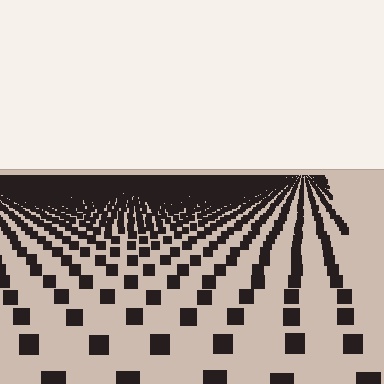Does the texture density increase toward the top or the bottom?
Density increases toward the top.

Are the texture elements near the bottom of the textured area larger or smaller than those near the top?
Larger. Near the bottom, elements are closer to the viewer and appear at a bigger on-screen size.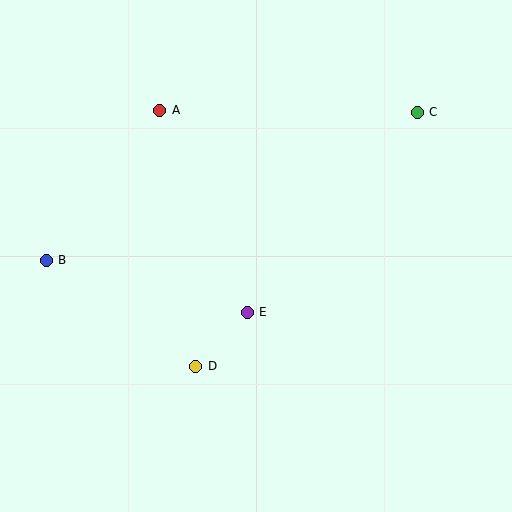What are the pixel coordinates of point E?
Point E is at (247, 312).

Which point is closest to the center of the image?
Point E at (247, 312) is closest to the center.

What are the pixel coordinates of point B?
Point B is at (46, 260).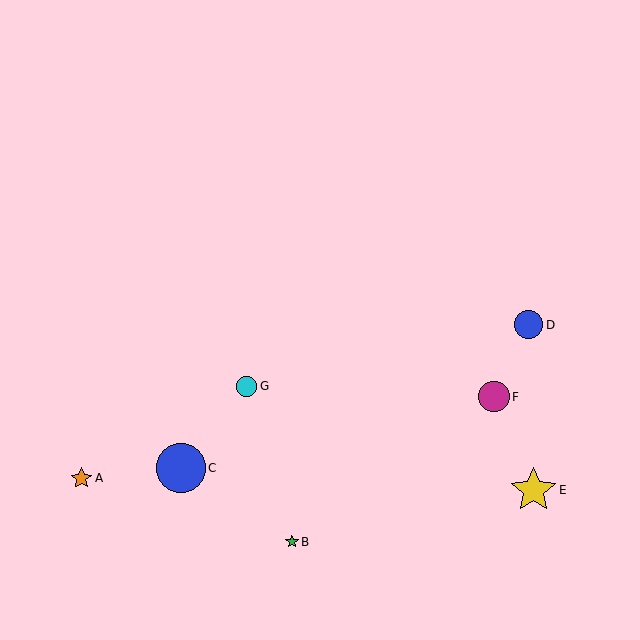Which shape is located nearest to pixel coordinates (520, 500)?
The yellow star (labeled E) at (533, 490) is nearest to that location.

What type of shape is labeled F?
Shape F is a magenta circle.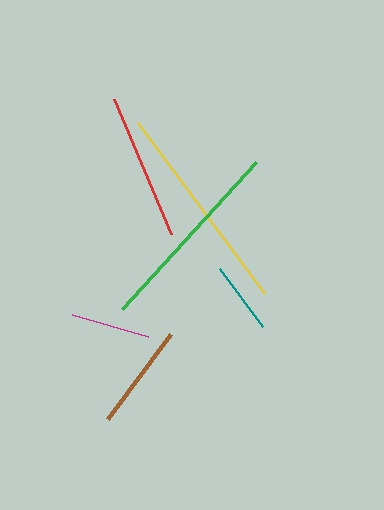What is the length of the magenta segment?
The magenta segment is approximately 80 pixels long.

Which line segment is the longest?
The yellow line is the longest at approximately 214 pixels.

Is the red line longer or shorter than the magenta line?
The red line is longer than the magenta line.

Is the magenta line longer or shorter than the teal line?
The magenta line is longer than the teal line.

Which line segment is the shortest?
The teal line is the shortest at approximately 73 pixels.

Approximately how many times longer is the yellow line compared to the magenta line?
The yellow line is approximately 2.7 times the length of the magenta line.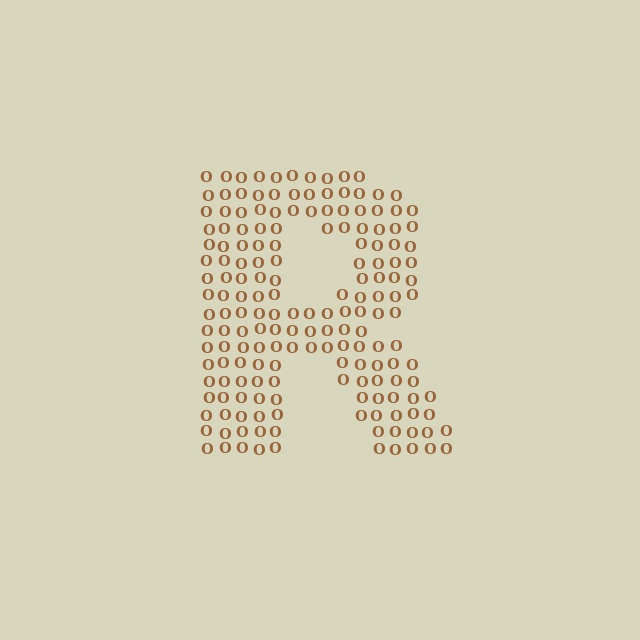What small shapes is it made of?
It is made of small letter O's.